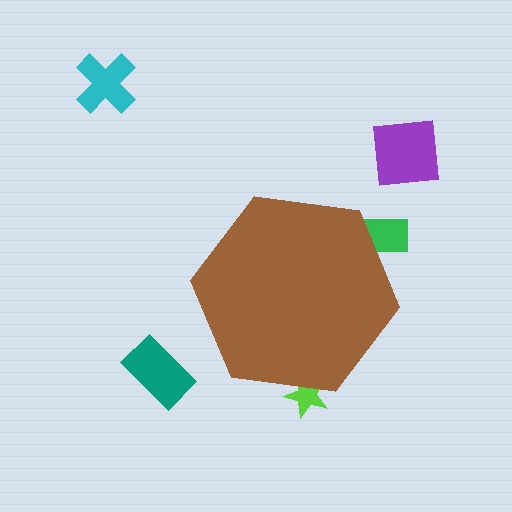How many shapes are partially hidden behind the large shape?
2 shapes are partially hidden.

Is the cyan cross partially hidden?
No, the cyan cross is fully visible.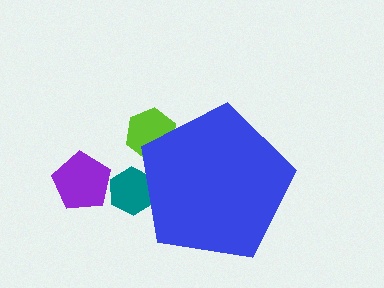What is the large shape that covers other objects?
A blue pentagon.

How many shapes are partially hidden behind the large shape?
2 shapes are partially hidden.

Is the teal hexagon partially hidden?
Yes, the teal hexagon is partially hidden behind the blue pentagon.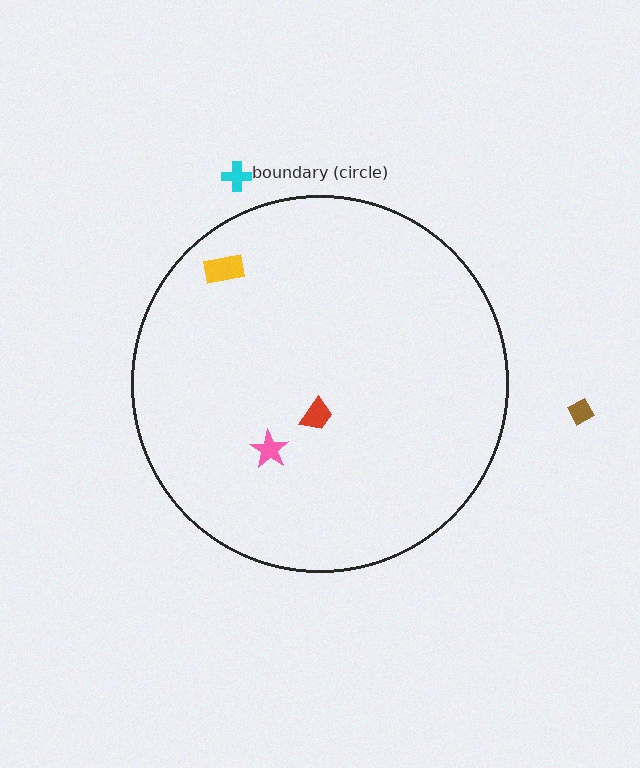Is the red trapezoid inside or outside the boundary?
Inside.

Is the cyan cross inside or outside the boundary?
Outside.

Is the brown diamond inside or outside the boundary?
Outside.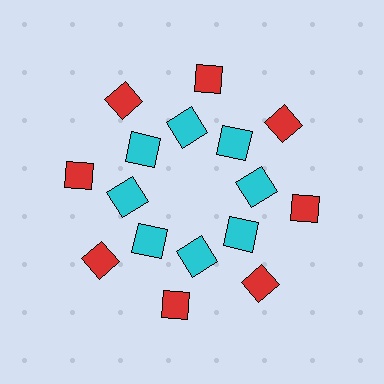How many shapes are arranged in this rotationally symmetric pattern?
There are 16 shapes, arranged in 8 groups of 2.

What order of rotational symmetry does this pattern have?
This pattern has 8-fold rotational symmetry.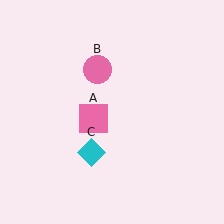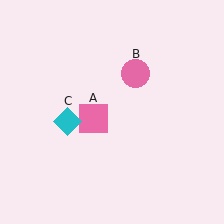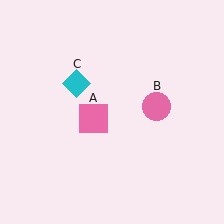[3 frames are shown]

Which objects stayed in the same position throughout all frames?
Pink square (object A) remained stationary.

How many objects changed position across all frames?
2 objects changed position: pink circle (object B), cyan diamond (object C).